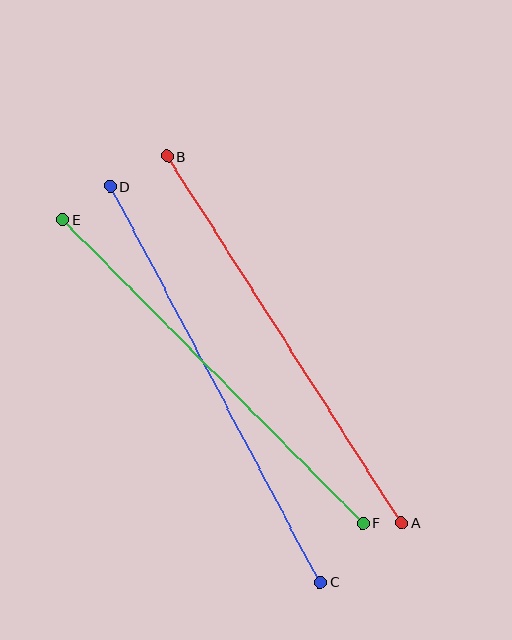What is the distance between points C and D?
The distance is approximately 448 pixels.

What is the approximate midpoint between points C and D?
The midpoint is at approximately (215, 384) pixels.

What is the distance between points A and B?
The distance is approximately 435 pixels.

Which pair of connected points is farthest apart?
Points C and D are farthest apart.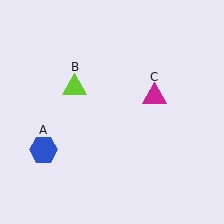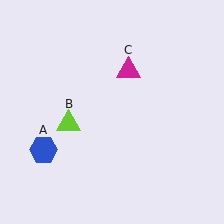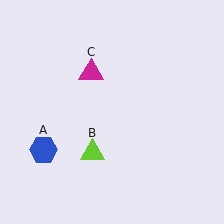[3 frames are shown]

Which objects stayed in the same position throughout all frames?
Blue hexagon (object A) remained stationary.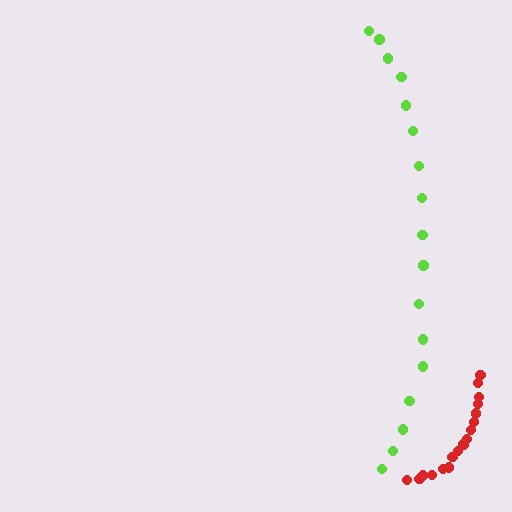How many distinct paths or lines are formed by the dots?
There are 2 distinct paths.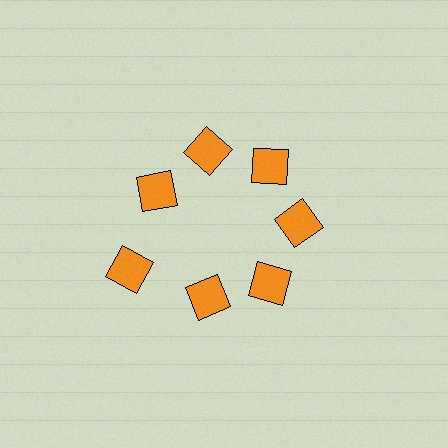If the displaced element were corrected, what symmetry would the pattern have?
It would have 7-fold rotational symmetry — the pattern would map onto itself every 51 degrees.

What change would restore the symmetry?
The symmetry would be restored by moving it inward, back onto the ring so that all 7 squares sit at equal angles and equal distance from the center.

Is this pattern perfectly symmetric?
No. The 7 orange squares are arranged in a ring, but one element near the 8 o'clock position is pushed outward from the center, breaking the 7-fold rotational symmetry.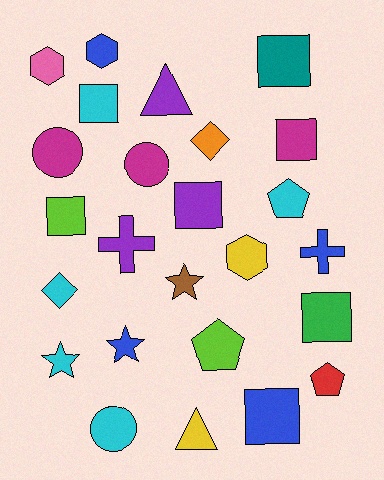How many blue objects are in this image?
There are 4 blue objects.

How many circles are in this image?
There are 3 circles.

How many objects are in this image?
There are 25 objects.